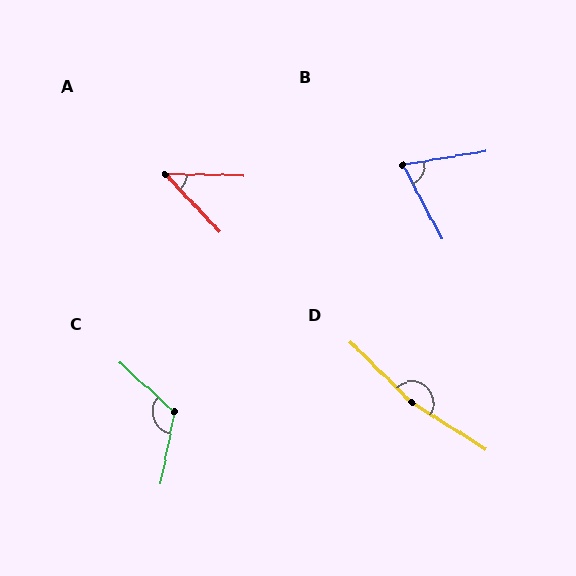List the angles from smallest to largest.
A (45°), B (71°), C (122°), D (168°).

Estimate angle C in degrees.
Approximately 122 degrees.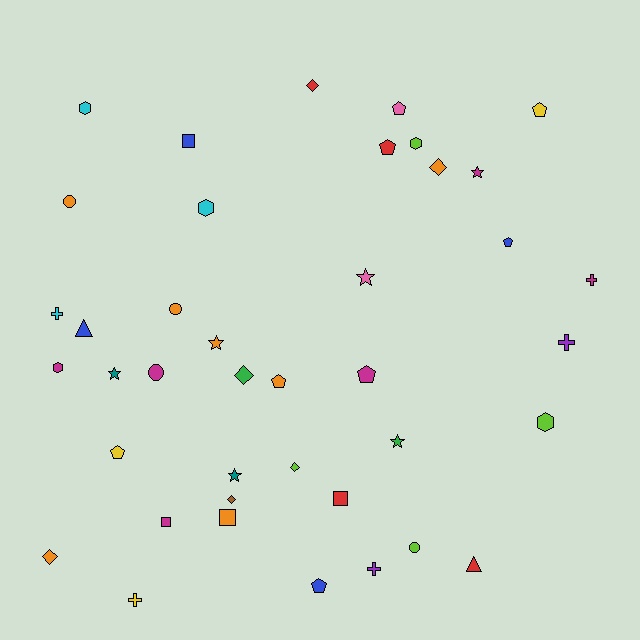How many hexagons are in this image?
There are 5 hexagons.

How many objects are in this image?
There are 40 objects.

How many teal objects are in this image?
There are 2 teal objects.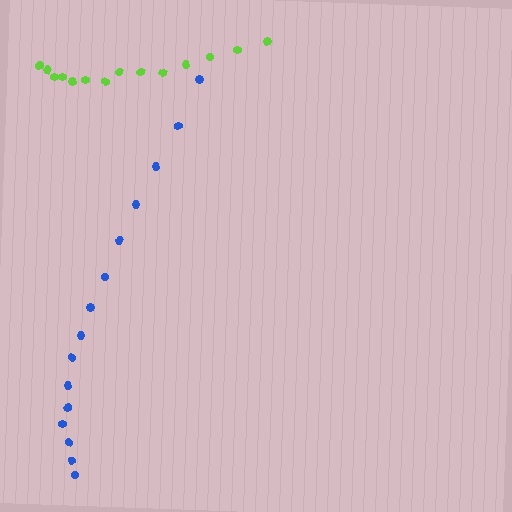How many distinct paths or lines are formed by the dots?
There are 2 distinct paths.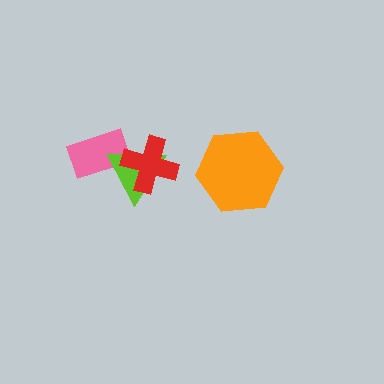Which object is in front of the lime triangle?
The red cross is in front of the lime triangle.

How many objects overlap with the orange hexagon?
0 objects overlap with the orange hexagon.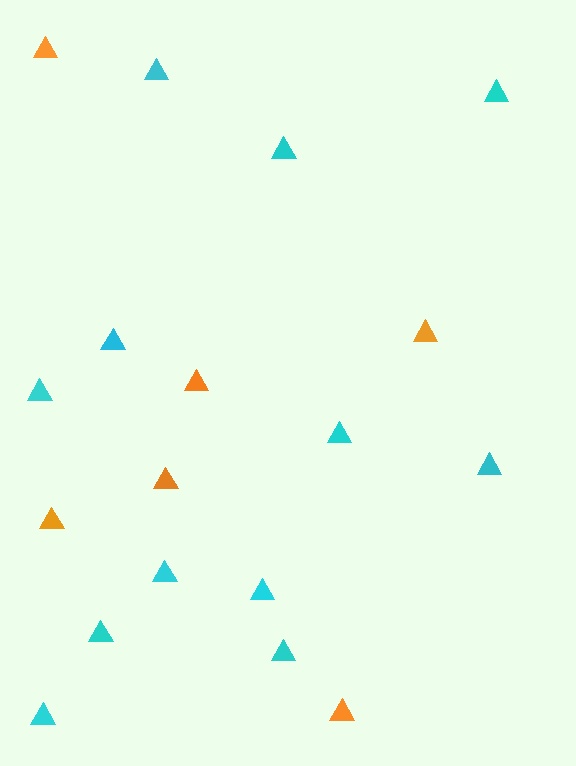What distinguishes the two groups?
There are 2 groups: one group of orange triangles (6) and one group of cyan triangles (12).